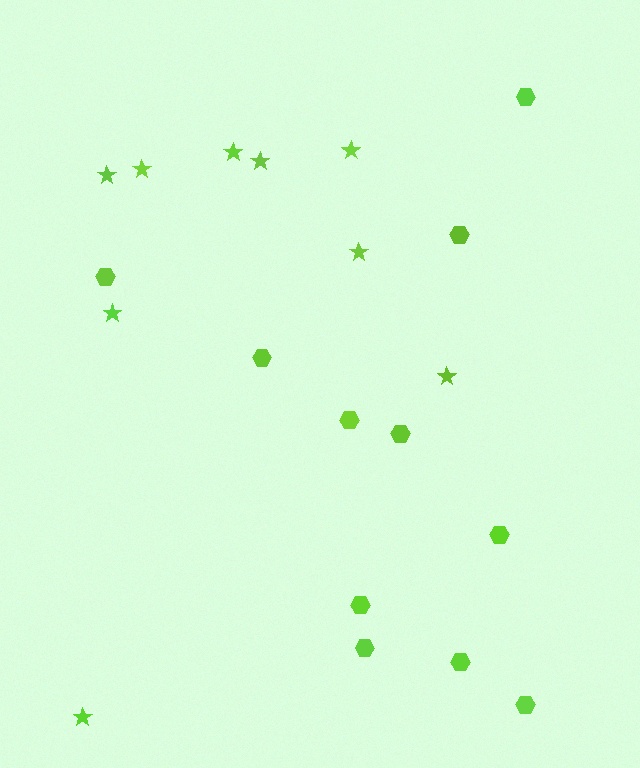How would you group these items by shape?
There are 2 groups: one group of hexagons (11) and one group of stars (9).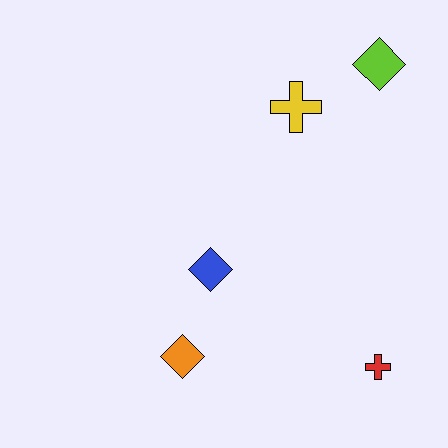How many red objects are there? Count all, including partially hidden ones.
There is 1 red object.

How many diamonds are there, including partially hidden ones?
There are 3 diamonds.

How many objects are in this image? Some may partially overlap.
There are 5 objects.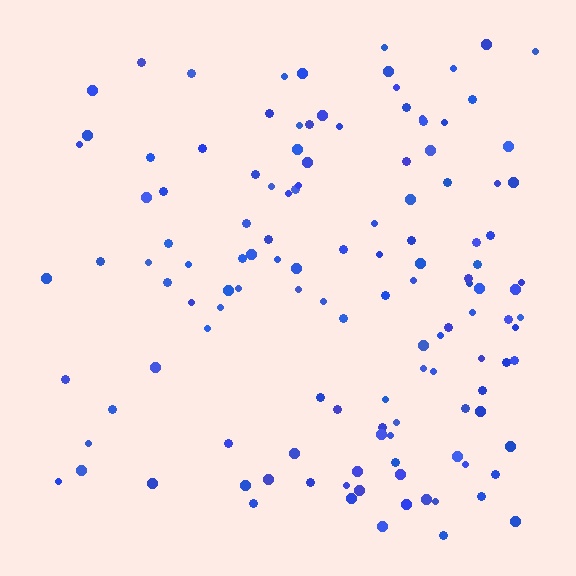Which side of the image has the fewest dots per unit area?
The left.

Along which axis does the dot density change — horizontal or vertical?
Horizontal.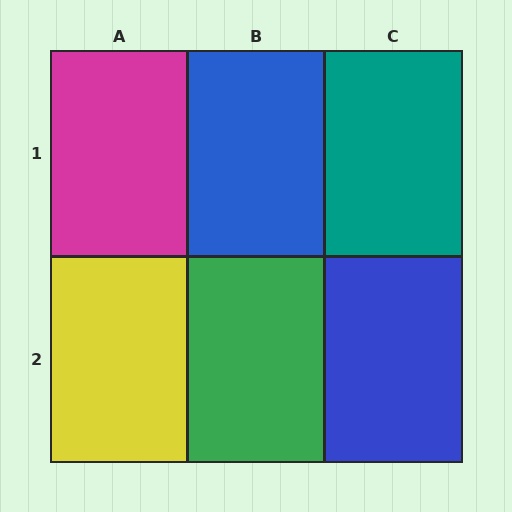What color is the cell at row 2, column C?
Blue.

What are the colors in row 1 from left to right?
Magenta, blue, teal.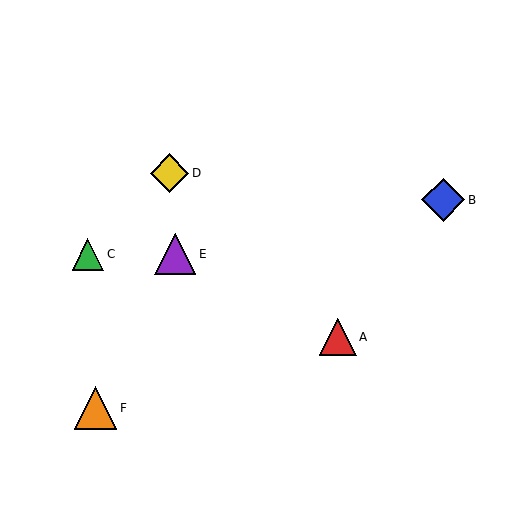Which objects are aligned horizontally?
Objects C, E are aligned horizontally.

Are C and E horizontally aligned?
Yes, both are at y≈254.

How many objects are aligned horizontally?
2 objects (C, E) are aligned horizontally.